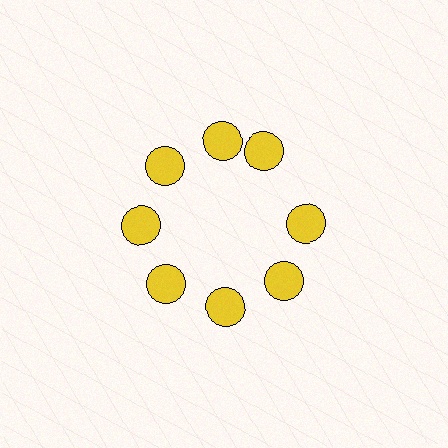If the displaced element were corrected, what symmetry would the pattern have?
It would have 8-fold rotational symmetry — the pattern would map onto itself every 45 degrees.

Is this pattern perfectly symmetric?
No. The 8 yellow circles are arranged in a ring, but one element near the 2 o'clock position is rotated out of alignment along the ring, breaking the 8-fold rotational symmetry.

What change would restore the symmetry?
The symmetry would be restored by rotating it back into even spacing with its neighbors so that all 8 circles sit at equal angles and equal distance from the center.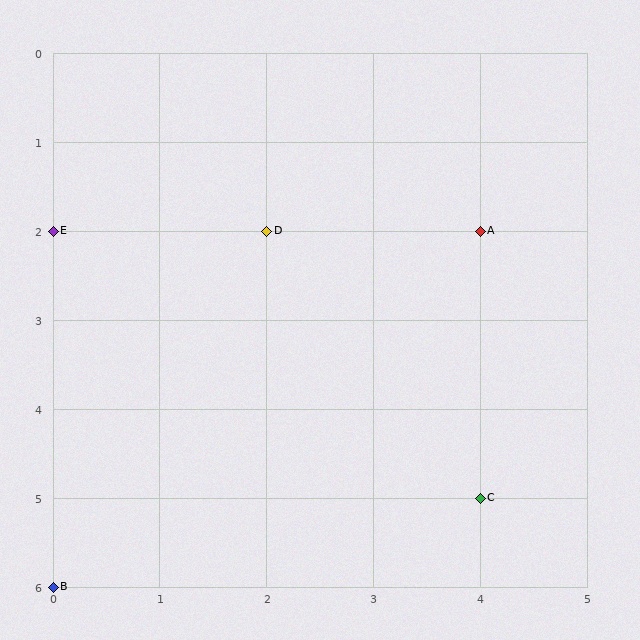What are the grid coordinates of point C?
Point C is at grid coordinates (4, 5).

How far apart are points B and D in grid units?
Points B and D are 2 columns and 4 rows apart (about 4.5 grid units diagonally).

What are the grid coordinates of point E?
Point E is at grid coordinates (0, 2).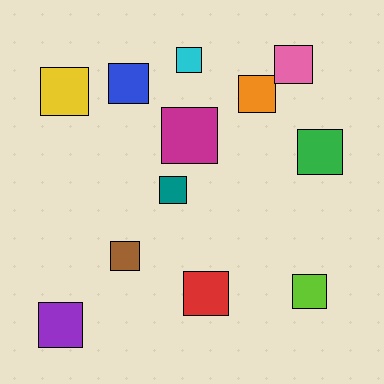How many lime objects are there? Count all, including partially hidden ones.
There is 1 lime object.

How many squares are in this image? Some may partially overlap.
There are 12 squares.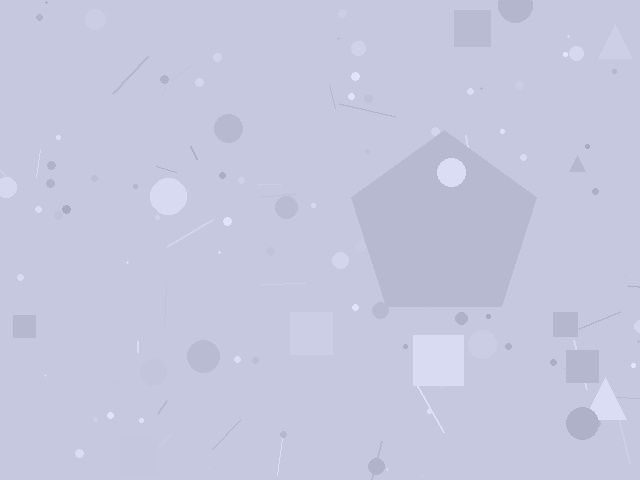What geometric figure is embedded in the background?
A pentagon is embedded in the background.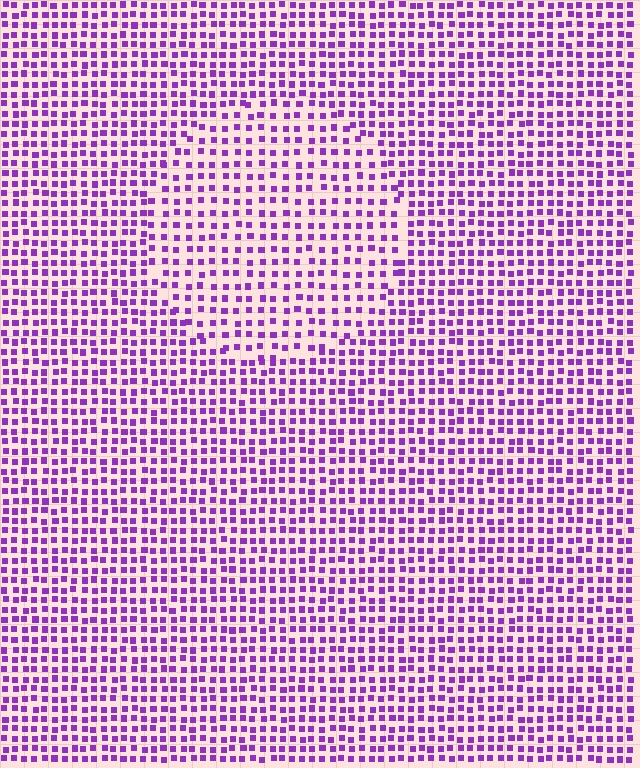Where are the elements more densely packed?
The elements are more densely packed outside the circle boundary.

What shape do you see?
I see a circle.